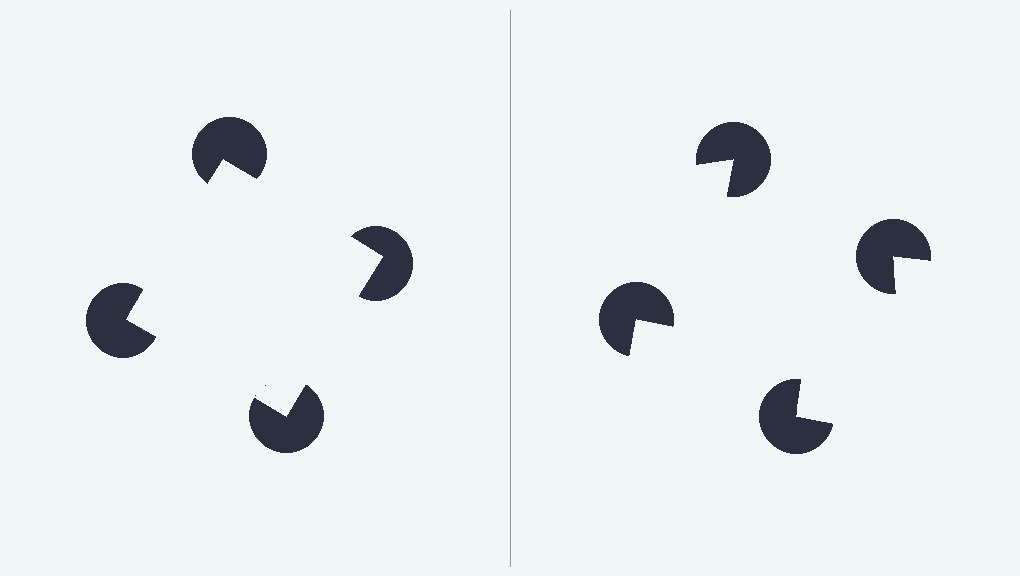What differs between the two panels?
The pac-man discs are positioned identically on both sides; only the wedge orientations differ. On the left they align to a square; on the right they are misaligned.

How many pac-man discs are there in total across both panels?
8 — 4 on each side.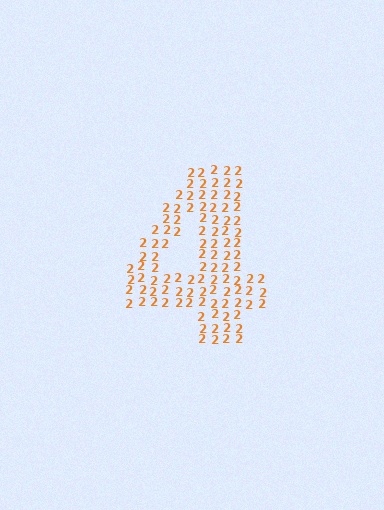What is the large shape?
The large shape is the digit 4.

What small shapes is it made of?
It is made of small digit 2's.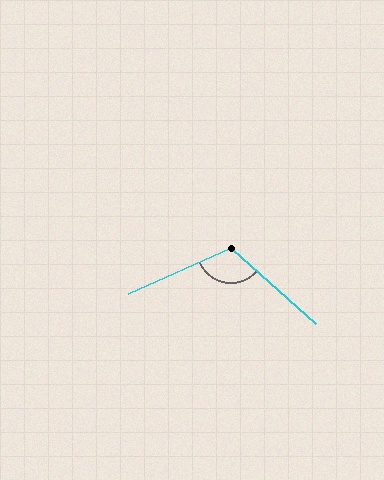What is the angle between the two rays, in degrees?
Approximately 114 degrees.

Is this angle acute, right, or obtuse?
It is obtuse.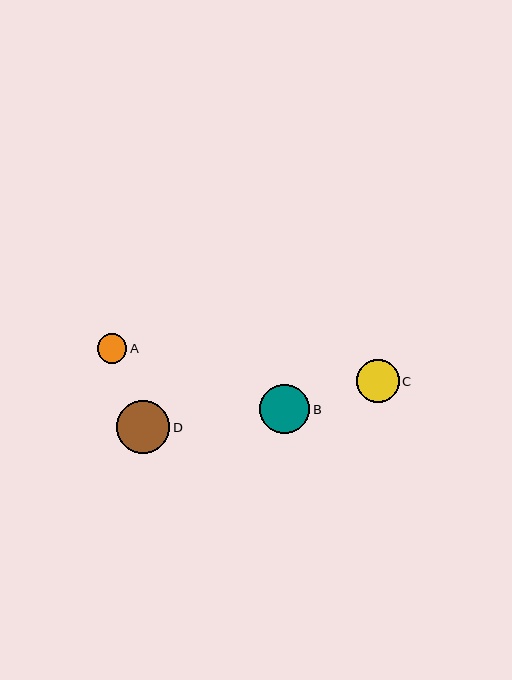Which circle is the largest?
Circle D is the largest with a size of approximately 53 pixels.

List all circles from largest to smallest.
From largest to smallest: D, B, C, A.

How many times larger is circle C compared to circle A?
Circle C is approximately 1.5 times the size of circle A.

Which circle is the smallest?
Circle A is the smallest with a size of approximately 30 pixels.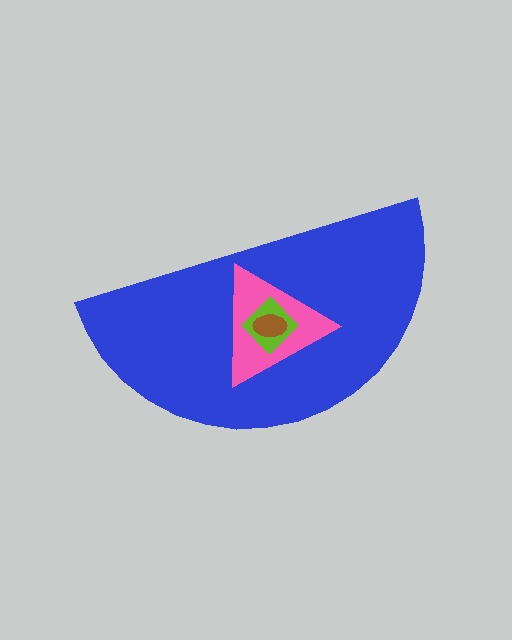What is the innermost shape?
The brown ellipse.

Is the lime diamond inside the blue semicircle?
Yes.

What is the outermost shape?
The blue semicircle.